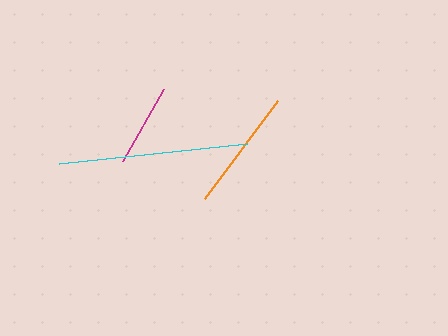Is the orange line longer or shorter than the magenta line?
The orange line is longer than the magenta line.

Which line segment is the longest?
The cyan line is the longest at approximately 190 pixels.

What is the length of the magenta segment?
The magenta segment is approximately 83 pixels long.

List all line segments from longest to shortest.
From longest to shortest: cyan, orange, magenta.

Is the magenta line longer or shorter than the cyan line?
The cyan line is longer than the magenta line.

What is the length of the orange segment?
The orange segment is approximately 122 pixels long.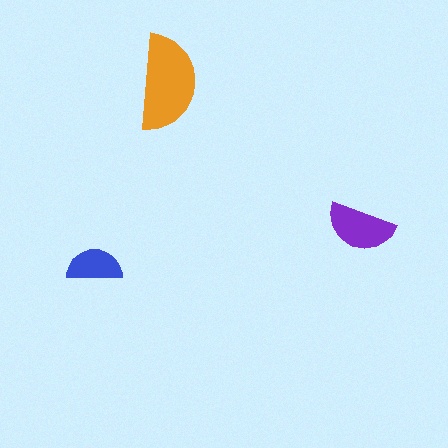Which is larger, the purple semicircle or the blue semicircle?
The purple one.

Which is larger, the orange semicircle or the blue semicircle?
The orange one.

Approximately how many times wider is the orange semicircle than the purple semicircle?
About 1.5 times wider.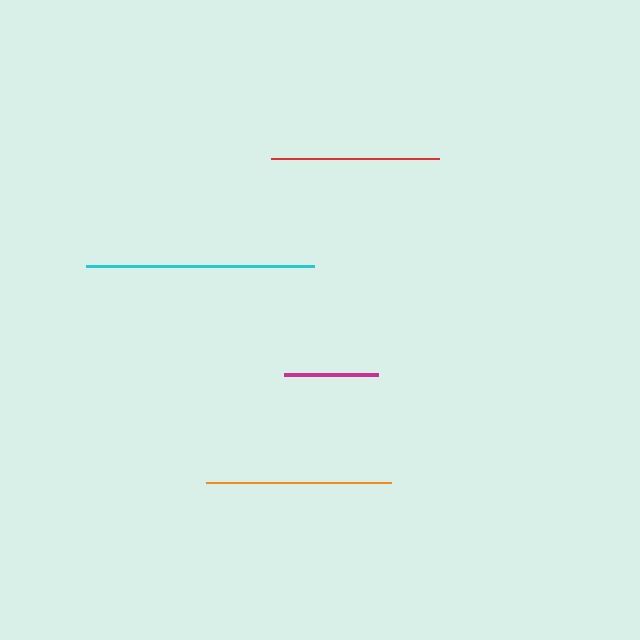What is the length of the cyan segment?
The cyan segment is approximately 228 pixels long.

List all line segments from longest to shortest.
From longest to shortest: cyan, orange, red, magenta.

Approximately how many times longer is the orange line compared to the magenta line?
The orange line is approximately 2.0 times the length of the magenta line.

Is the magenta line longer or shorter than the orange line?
The orange line is longer than the magenta line.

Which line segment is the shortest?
The magenta line is the shortest at approximately 94 pixels.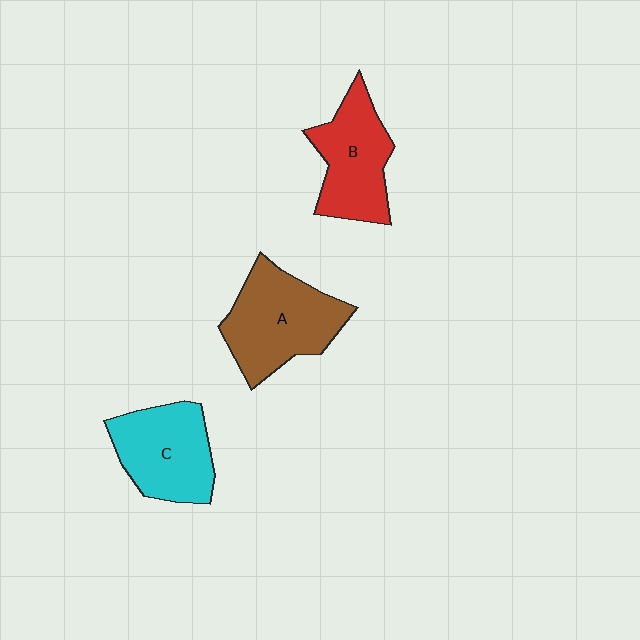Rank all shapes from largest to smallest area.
From largest to smallest: A (brown), C (cyan), B (red).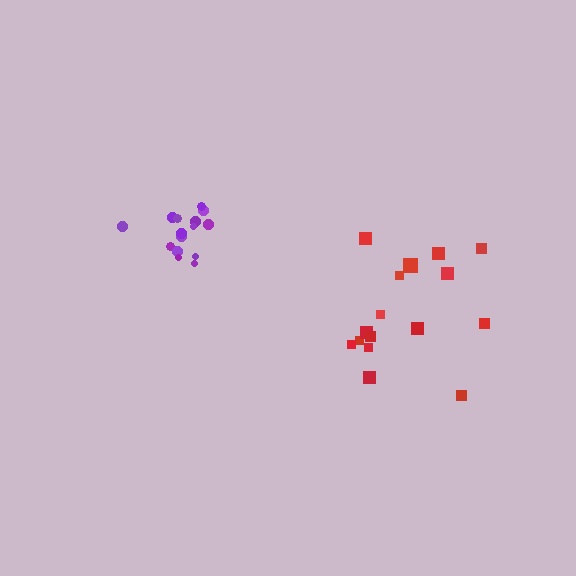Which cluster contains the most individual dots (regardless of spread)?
Red (16).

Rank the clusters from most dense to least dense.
purple, red.